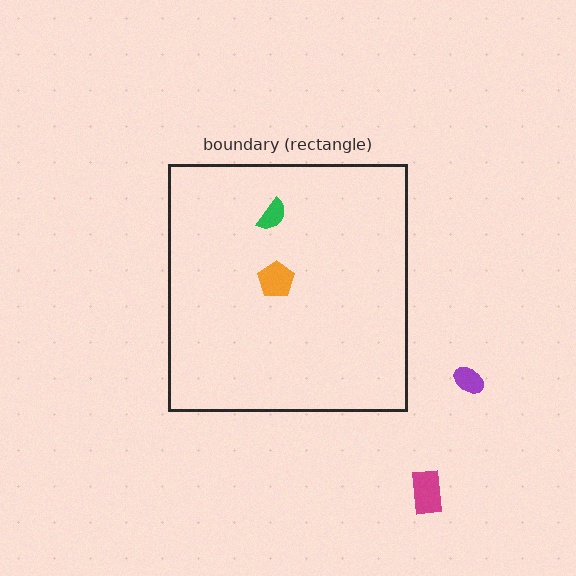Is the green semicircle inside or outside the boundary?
Inside.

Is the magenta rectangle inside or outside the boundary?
Outside.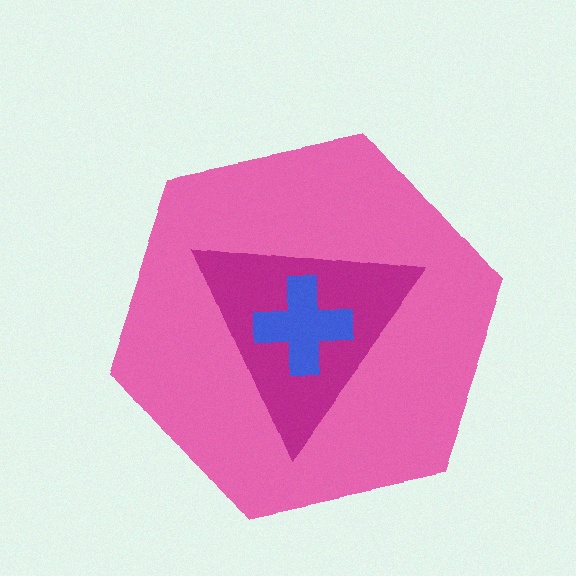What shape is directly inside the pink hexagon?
The magenta triangle.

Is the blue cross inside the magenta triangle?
Yes.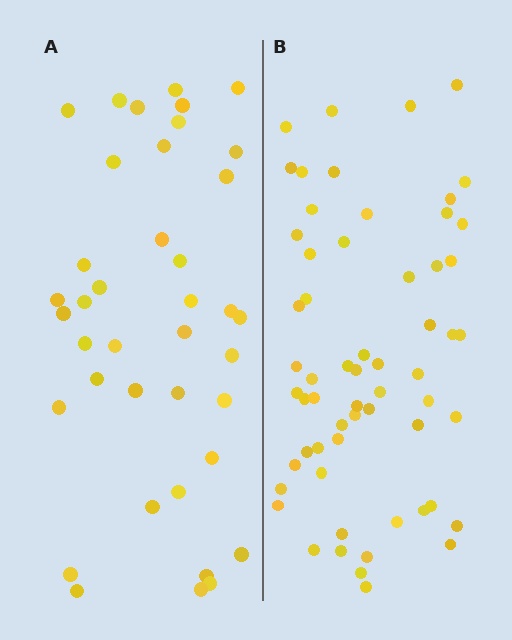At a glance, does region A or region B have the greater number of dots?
Region B (the right region) has more dots.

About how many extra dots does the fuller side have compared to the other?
Region B has approximately 20 more dots than region A.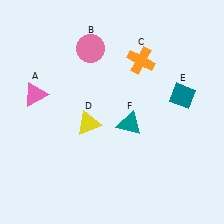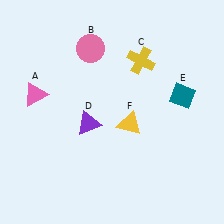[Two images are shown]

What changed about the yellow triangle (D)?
In Image 1, D is yellow. In Image 2, it changed to purple.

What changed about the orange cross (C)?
In Image 1, C is orange. In Image 2, it changed to yellow.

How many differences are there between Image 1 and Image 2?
There are 3 differences between the two images.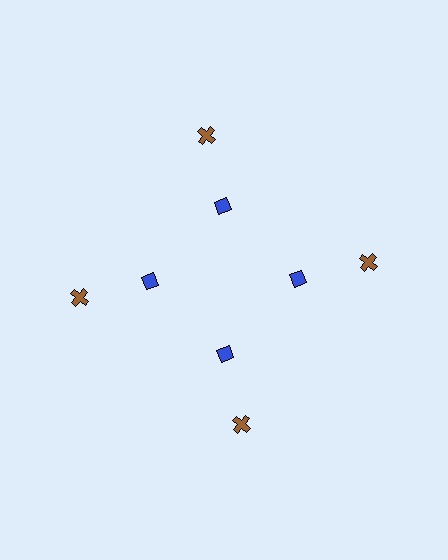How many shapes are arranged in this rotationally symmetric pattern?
There are 8 shapes, arranged in 4 groups of 2.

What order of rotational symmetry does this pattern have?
This pattern has 4-fold rotational symmetry.